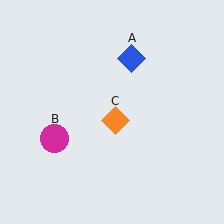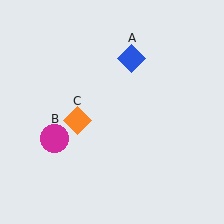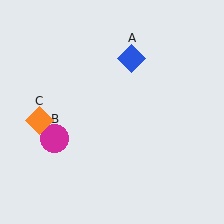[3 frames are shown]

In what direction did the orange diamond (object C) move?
The orange diamond (object C) moved left.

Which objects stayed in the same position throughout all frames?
Blue diamond (object A) and magenta circle (object B) remained stationary.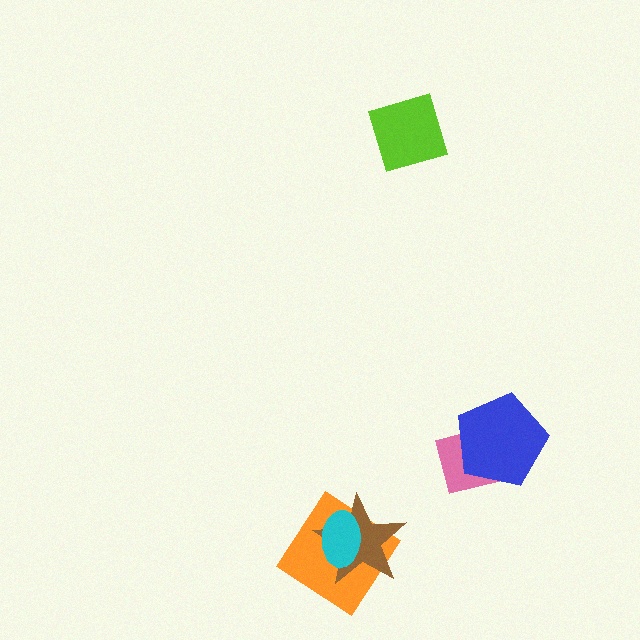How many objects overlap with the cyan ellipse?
2 objects overlap with the cyan ellipse.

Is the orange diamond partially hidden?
Yes, it is partially covered by another shape.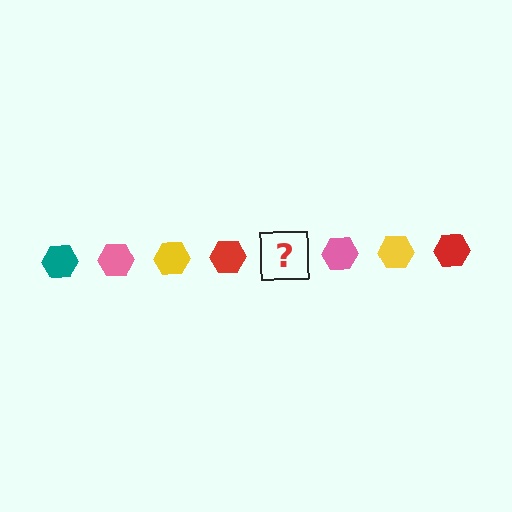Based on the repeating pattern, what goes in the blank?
The blank should be a teal hexagon.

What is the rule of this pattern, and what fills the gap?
The rule is that the pattern cycles through teal, pink, yellow, red hexagons. The gap should be filled with a teal hexagon.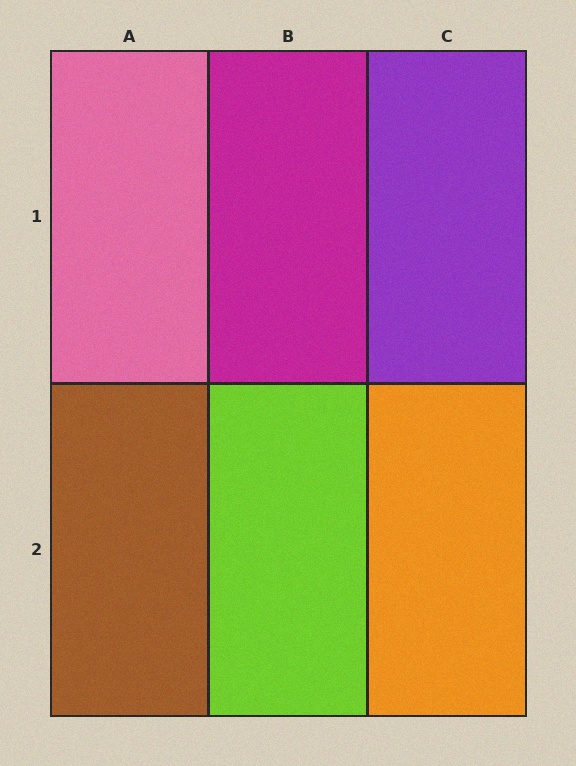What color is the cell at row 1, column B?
Magenta.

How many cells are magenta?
1 cell is magenta.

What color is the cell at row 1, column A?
Pink.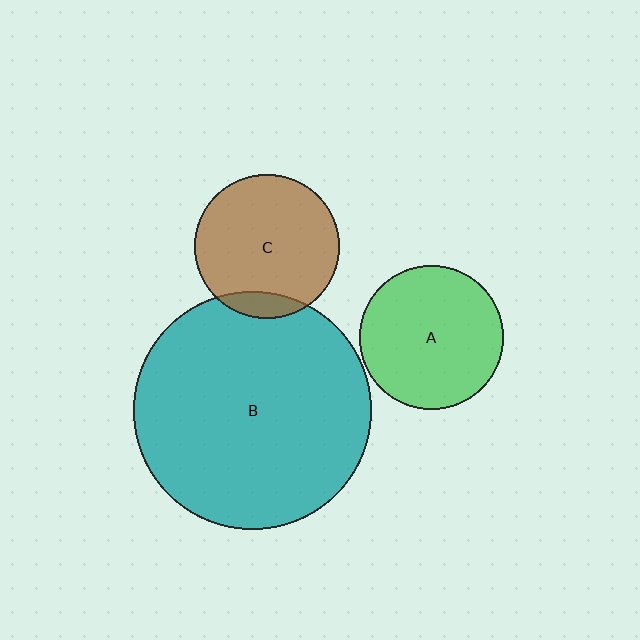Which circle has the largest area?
Circle B (teal).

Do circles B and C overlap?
Yes.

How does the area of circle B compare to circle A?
Approximately 2.7 times.